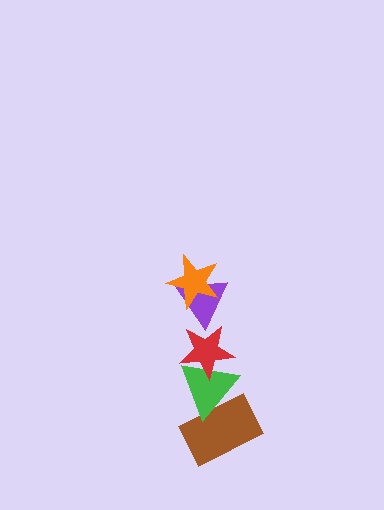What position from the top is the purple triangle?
The purple triangle is 2nd from the top.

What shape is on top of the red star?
The purple triangle is on top of the red star.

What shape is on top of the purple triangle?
The orange star is on top of the purple triangle.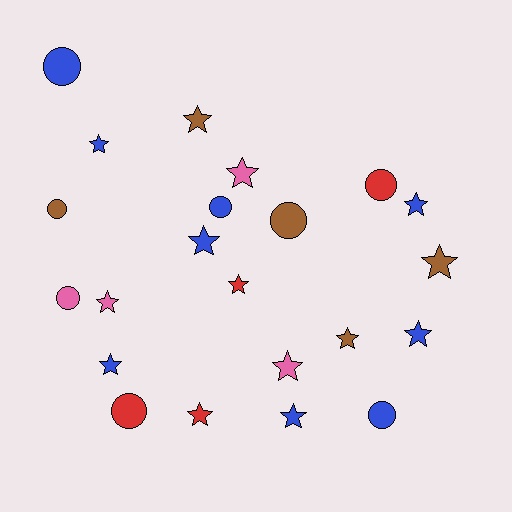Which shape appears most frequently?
Star, with 14 objects.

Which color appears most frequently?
Blue, with 9 objects.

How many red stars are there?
There are 2 red stars.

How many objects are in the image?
There are 22 objects.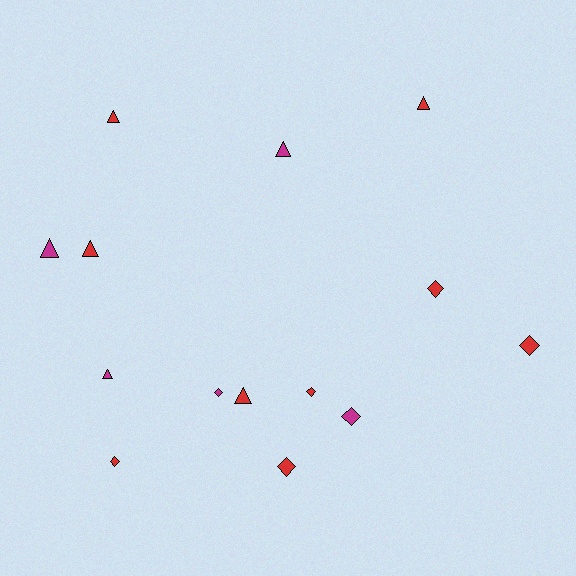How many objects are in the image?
There are 14 objects.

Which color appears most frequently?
Red, with 9 objects.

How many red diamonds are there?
There are 5 red diamonds.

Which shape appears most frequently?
Diamond, with 7 objects.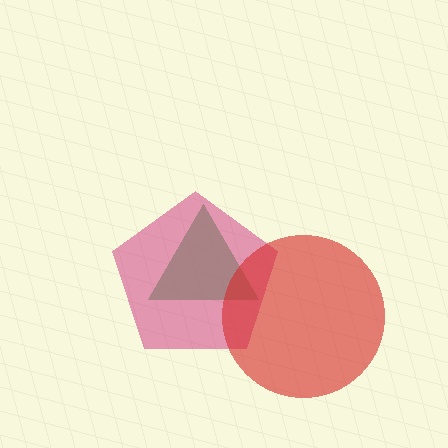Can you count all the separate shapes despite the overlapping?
Yes, there are 3 separate shapes.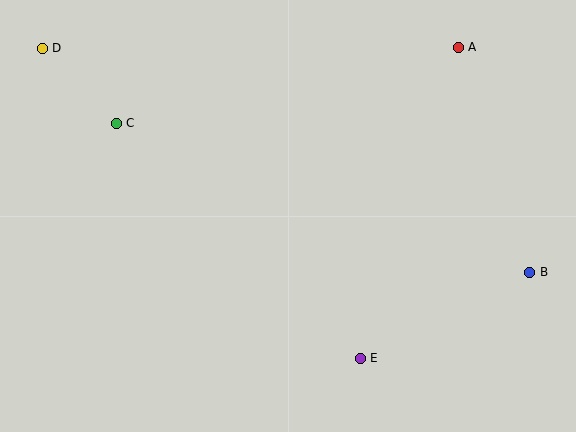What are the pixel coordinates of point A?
Point A is at (458, 47).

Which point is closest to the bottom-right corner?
Point B is closest to the bottom-right corner.